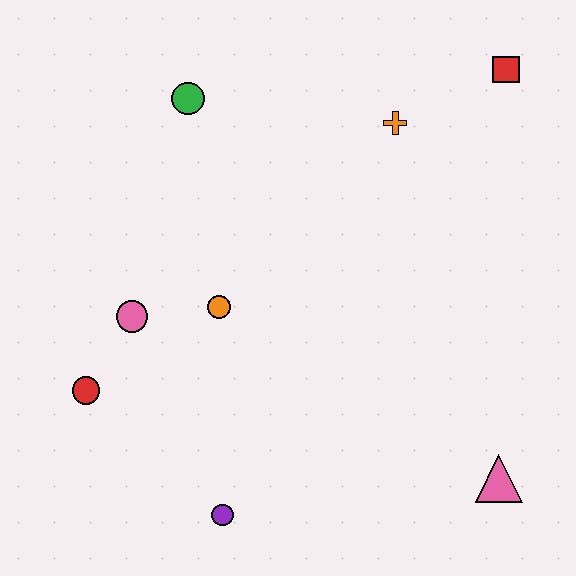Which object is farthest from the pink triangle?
The green circle is farthest from the pink triangle.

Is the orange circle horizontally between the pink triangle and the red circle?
Yes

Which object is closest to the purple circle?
The red circle is closest to the purple circle.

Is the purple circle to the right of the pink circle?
Yes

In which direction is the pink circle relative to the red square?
The pink circle is to the left of the red square.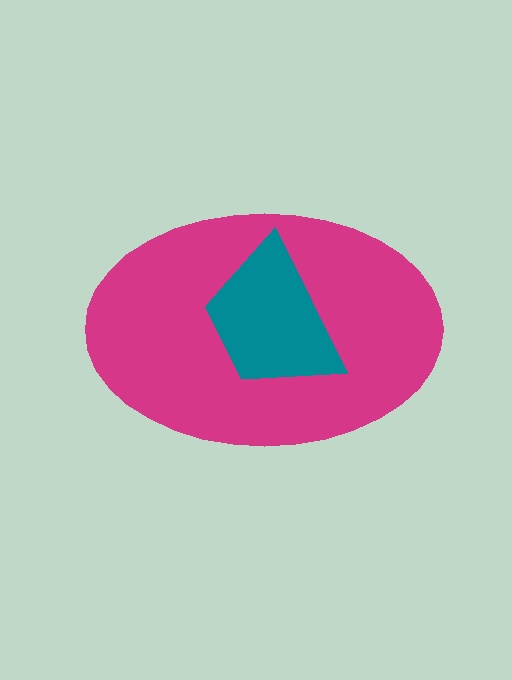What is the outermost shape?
The magenta ellipse.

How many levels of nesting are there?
2.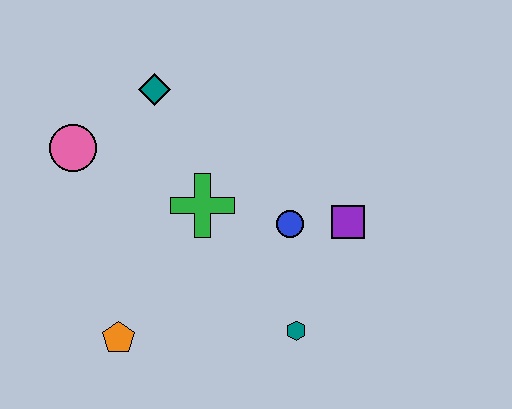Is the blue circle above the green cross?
No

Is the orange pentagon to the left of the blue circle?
Yes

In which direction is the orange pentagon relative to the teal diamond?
The orange pentagon is below the teal diamond.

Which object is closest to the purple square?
The blue circle is closest to the purple square.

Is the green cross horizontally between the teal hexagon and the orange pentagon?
Yes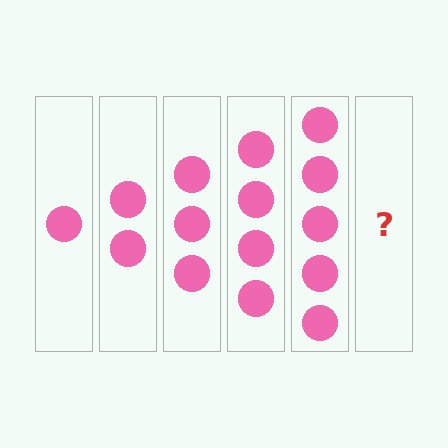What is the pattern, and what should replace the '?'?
The pattern is that each step adds one more circle. The '?' should be 6 circles.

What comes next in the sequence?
The next element should be 6 circles.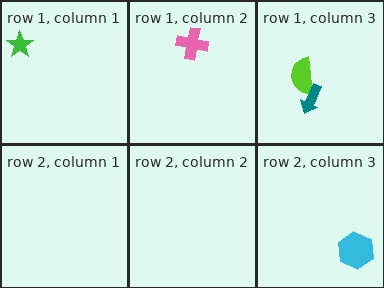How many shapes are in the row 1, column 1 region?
1.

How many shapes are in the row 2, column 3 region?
1.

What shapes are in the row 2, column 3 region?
The cyan hexagon.